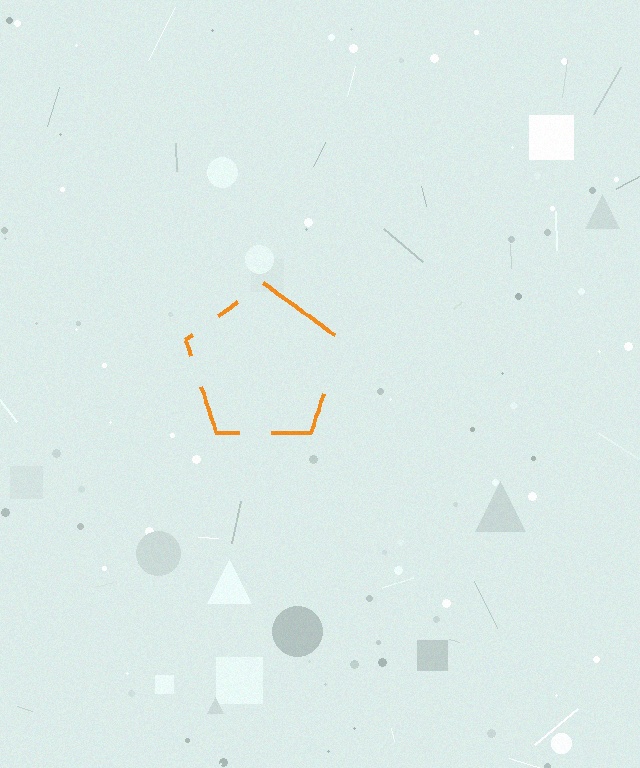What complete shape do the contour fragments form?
The contour fragments form a pentagon.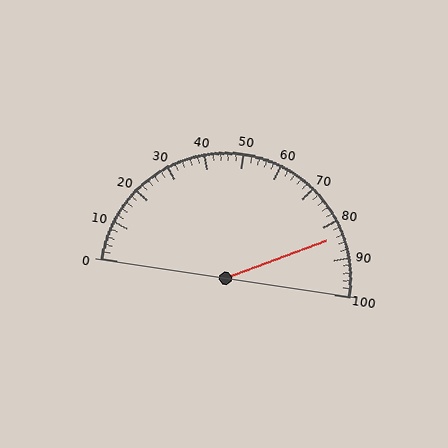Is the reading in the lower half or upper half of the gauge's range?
The reading is in the upper half of the range (0 to 100).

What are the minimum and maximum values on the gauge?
The gauge ranges from 0 to 100.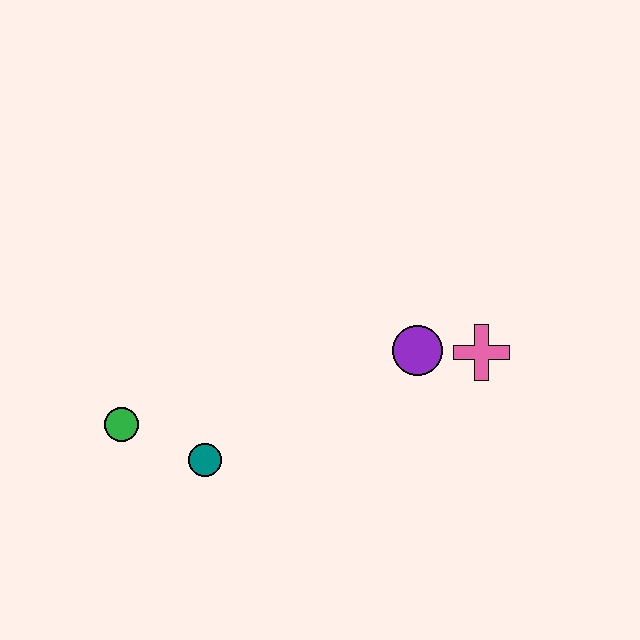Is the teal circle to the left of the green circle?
No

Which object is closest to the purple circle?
The pink cross is closest to the purple circle.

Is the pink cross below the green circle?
No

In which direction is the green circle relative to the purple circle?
The green circle is to the left of the purple circle.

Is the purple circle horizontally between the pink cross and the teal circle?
Yes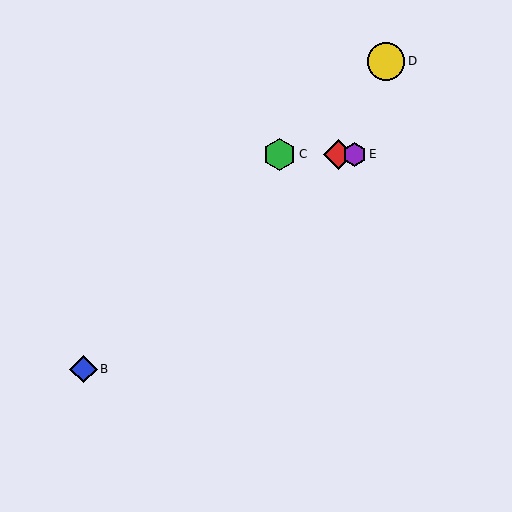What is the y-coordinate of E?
Object E is at y≈155.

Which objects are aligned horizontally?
Objects A, C, E are aligned horizontally.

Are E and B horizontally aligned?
No, E is at y≈155 and B is at y≈369.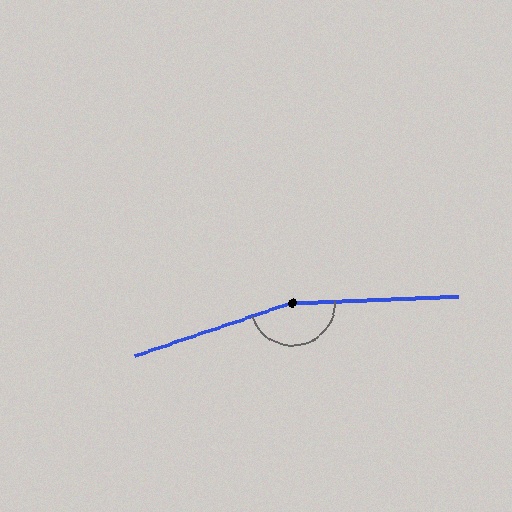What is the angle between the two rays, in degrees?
Approximately 164 degrees.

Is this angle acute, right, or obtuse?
It is obtuse.